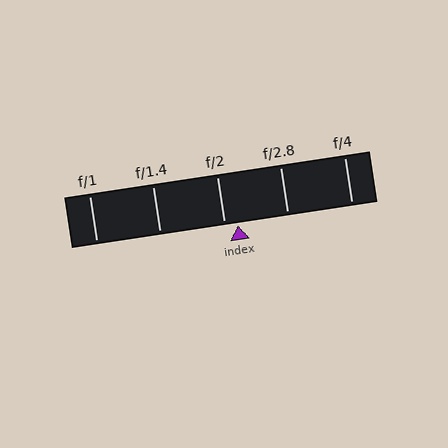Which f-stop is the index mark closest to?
The index mark is closest to f/2.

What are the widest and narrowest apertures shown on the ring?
The widest aperture shown is f/1 and the narrowest is f/4.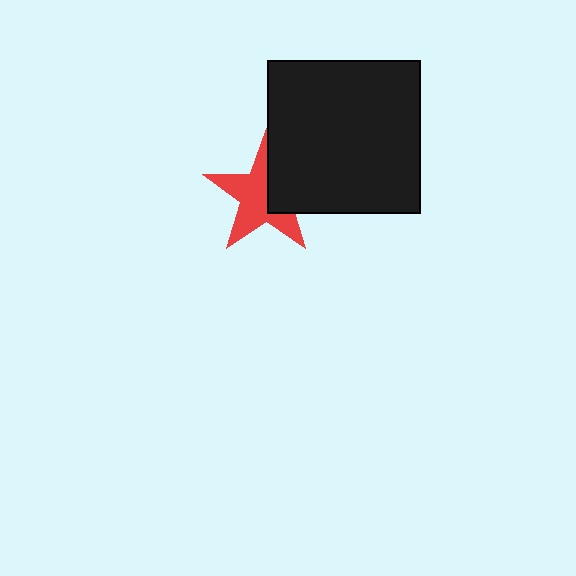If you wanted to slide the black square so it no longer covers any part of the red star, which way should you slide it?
Slide it right — that is the most direct way to separate the two shapes.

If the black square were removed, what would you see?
You would see the complete red star.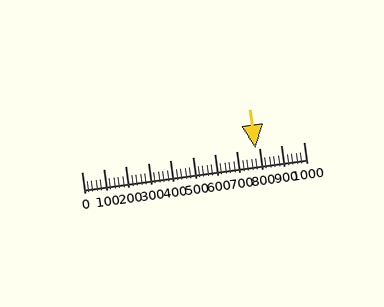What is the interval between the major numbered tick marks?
The major tick marks are spaced 100 units apart.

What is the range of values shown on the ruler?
The ruler shows values from 0 to 1000.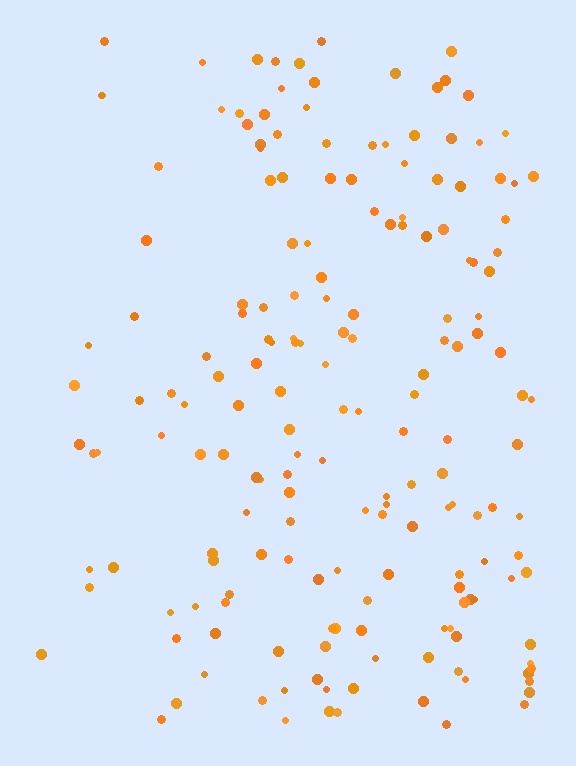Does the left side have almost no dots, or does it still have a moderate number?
Still a moderate number, just noticeably fewer than the right.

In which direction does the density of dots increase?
From left to right, with the right side densest.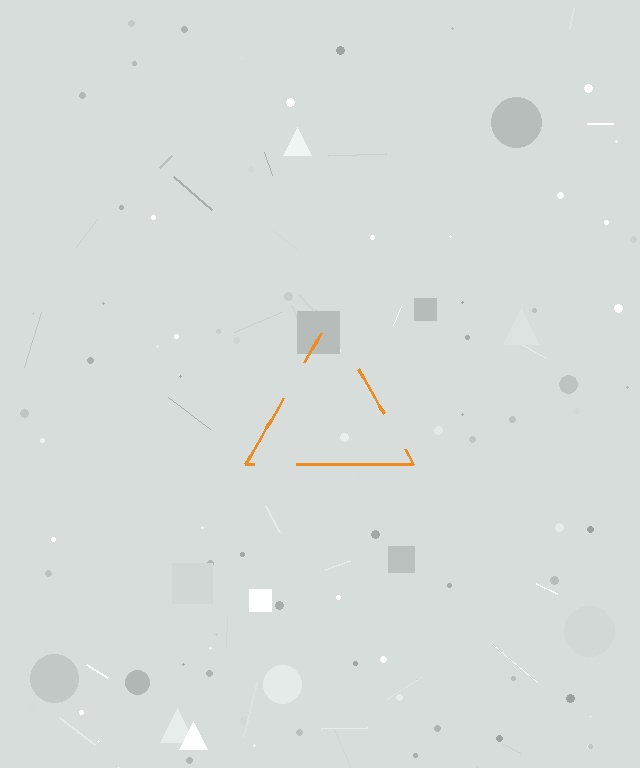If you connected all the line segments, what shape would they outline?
They would outline a triangle.